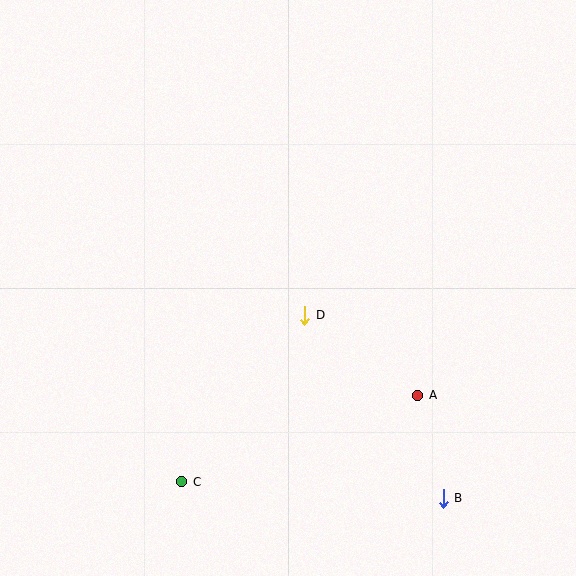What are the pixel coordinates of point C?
Point C is at (182, 482).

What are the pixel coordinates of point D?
Point D is at (305, 315).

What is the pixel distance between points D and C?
The distance between D and C is 207 pixels.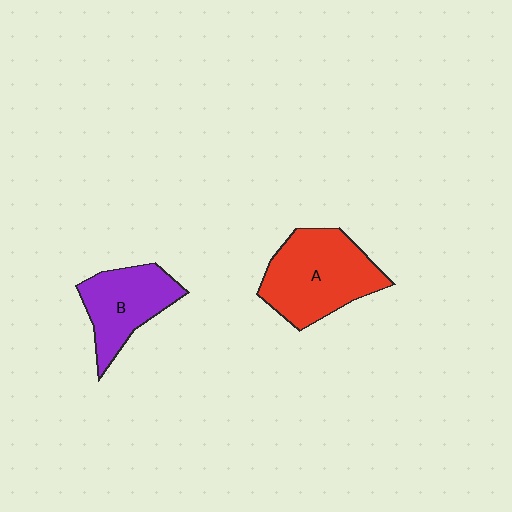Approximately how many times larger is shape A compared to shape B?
Approximately 1.4 times.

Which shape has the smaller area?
Shape B (purple).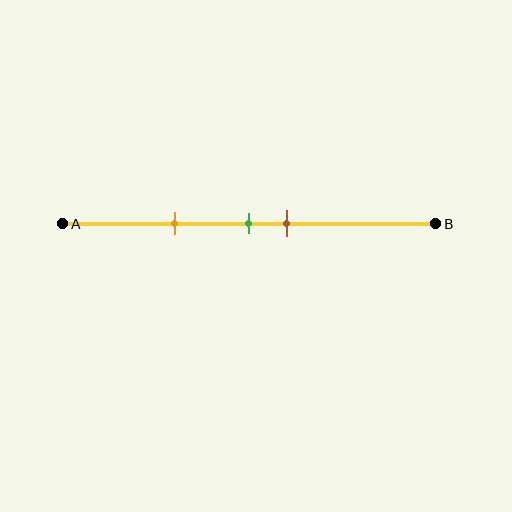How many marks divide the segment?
There are 3 marks dividing the segment.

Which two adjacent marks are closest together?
The green and brown marks are the closest adjacent pair.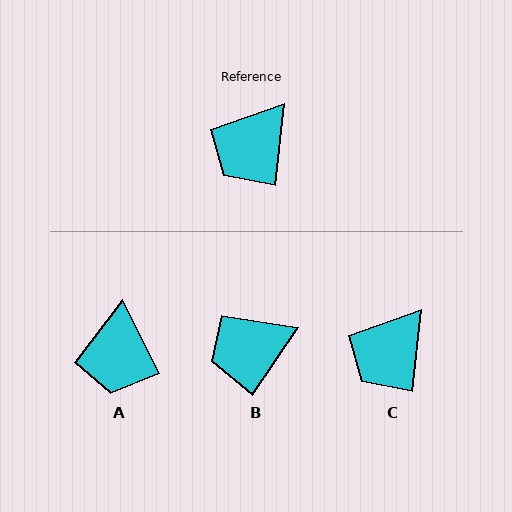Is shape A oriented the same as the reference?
No, it is off by about 33 degrees.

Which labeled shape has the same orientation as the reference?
C.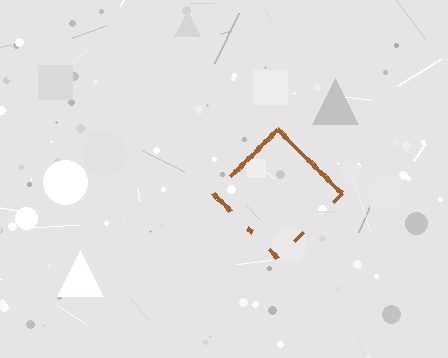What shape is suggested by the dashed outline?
The dashed outline suggests a diamond.